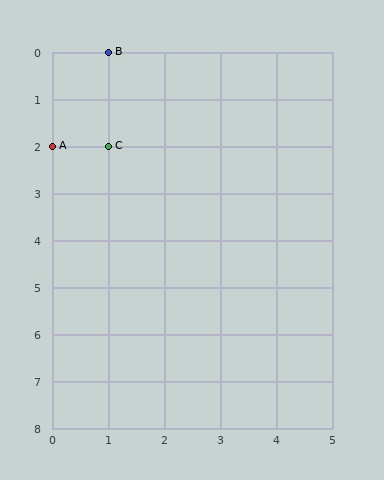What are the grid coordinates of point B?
Point B is at grid coordinates (1, 0).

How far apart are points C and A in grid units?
Points C and A are 1 column apart.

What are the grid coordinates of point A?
Point A is at grid coordinates (0, 2).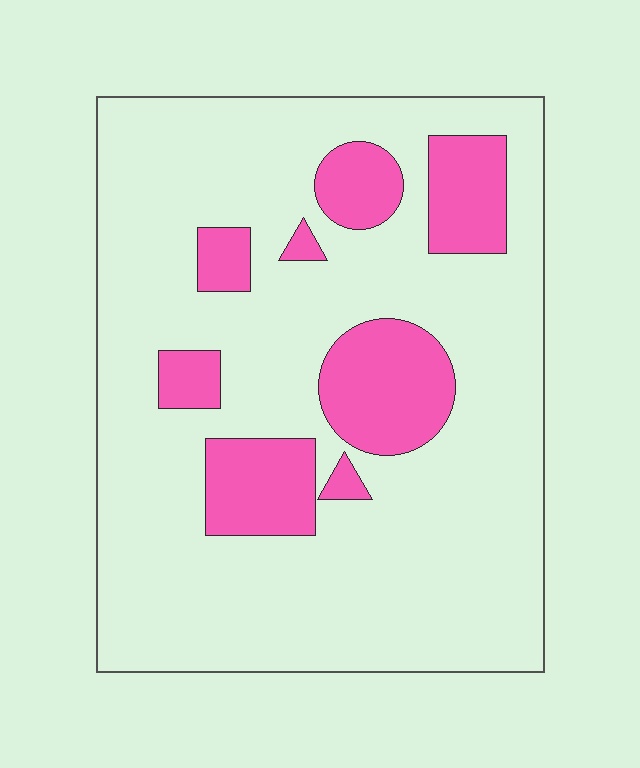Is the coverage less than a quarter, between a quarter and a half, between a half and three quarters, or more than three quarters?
Less than a quarter.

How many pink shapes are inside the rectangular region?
8.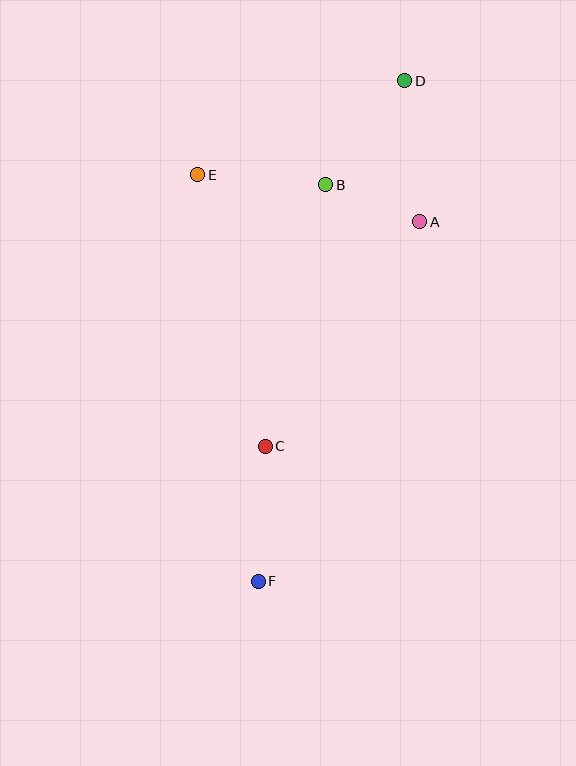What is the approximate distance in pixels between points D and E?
The distance between D and E is approximately 228 pixels.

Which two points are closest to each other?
Points A and B are closest to each other.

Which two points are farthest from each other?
Points D and F are farthest from each other.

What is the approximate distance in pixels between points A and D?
The distance between A and D is approximately 142 pixels.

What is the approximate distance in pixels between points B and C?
The distance between B and C is approximately 269 pixels.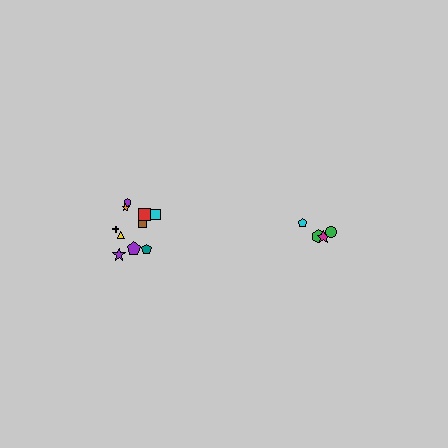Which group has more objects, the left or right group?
The left group.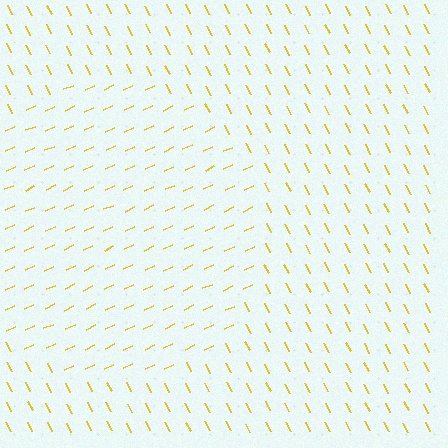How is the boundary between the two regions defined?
The boundary is defined purely by a change in line orientation (approximately 89 degrees difference). All lines are the same color and thickness.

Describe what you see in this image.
The image is filled with small yellow line segments. A circle region in the image has lines oriented differently from the surrounding lines, creating a visible texture boundary.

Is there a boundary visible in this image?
Yes, there is a texture boundary formed by a change in line orientation.